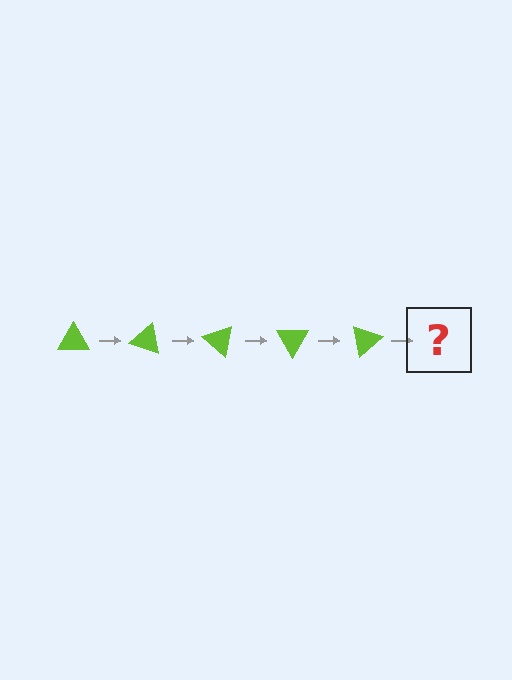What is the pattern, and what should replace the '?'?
The pattern is that the triangle rotates 20 degrees each step. The '?' should be a lime triangle rotated 100 degrees.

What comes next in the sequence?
The next element should be a lime triangle rotated 100 degrees.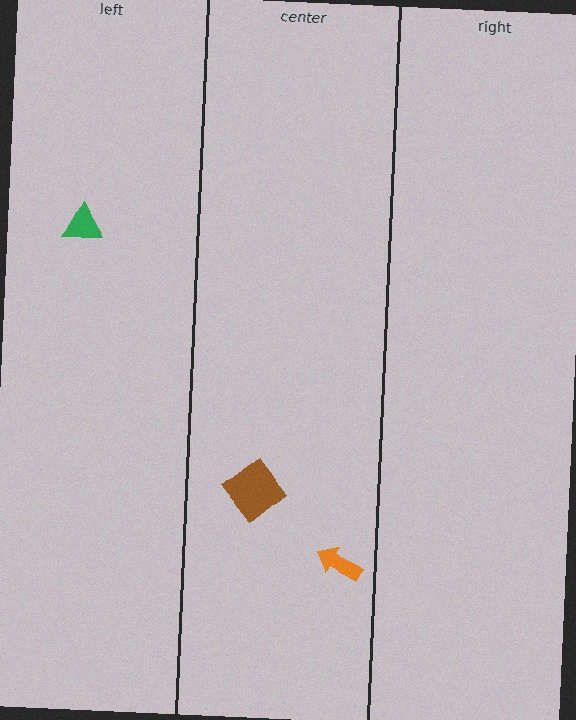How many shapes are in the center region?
2.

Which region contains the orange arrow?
The center region.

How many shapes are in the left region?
1.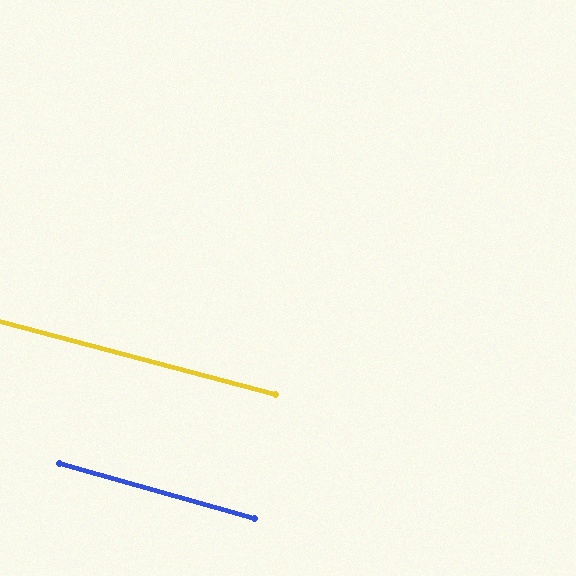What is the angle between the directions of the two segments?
Approximately 1 degree.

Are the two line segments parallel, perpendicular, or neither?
Parallel — their directions differ by only 1.1°.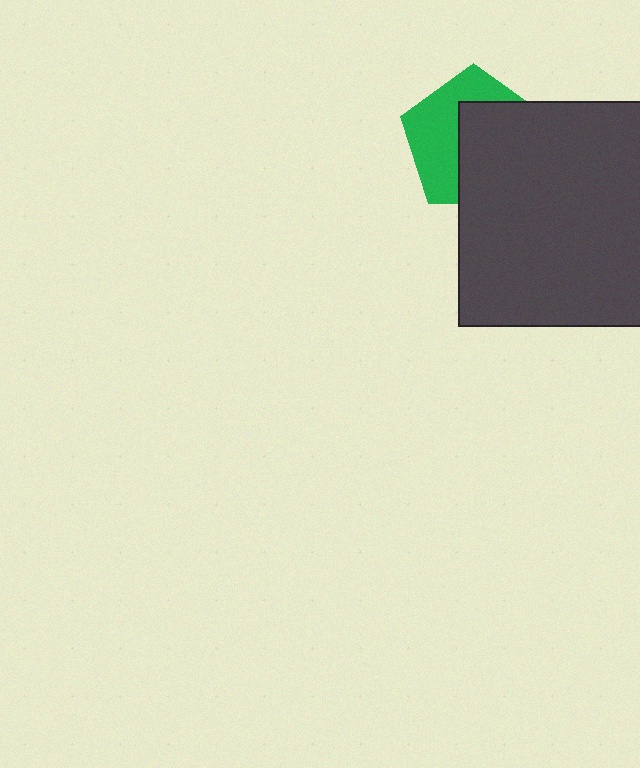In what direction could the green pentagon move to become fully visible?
The green pentagon could move toward the upper-left. That would shift it out from behind the dark gray square entirely.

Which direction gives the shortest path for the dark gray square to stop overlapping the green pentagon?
Moving toward the lower-right gives the shortest separation.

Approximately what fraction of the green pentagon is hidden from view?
Roughly 55% of the green pentagon is hidden behind the dark gray square.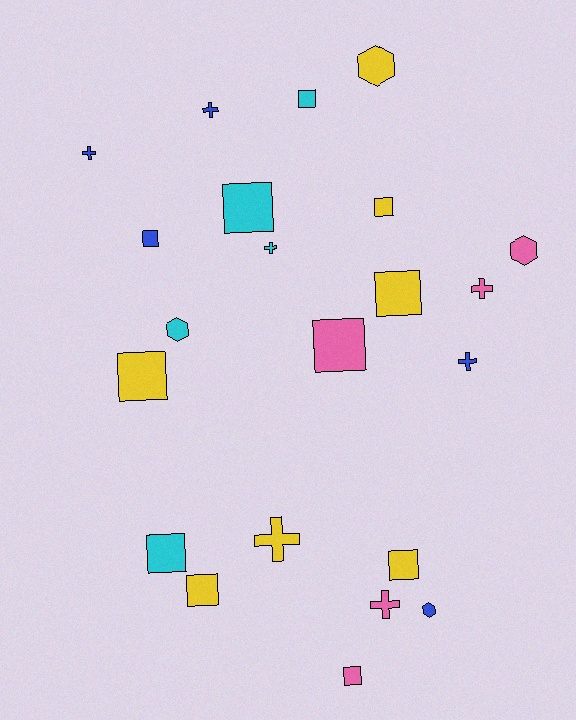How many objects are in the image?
There are 22 objects.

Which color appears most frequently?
Yellow, with 7 objects.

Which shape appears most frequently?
Square, with 11 objects.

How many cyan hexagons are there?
There is 1 cyan hexagon.